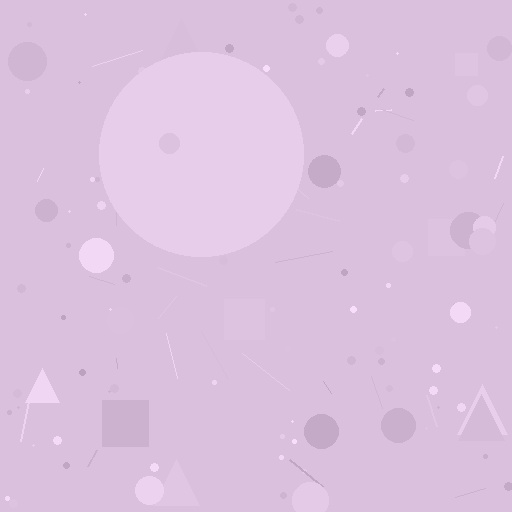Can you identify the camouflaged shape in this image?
The camouflaged shape is a circle.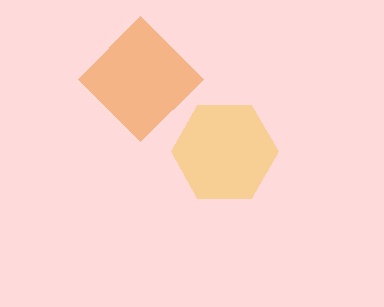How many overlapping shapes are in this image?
There are 2 overlapping shapes in the image.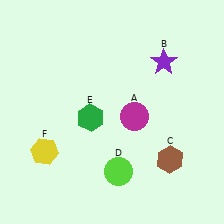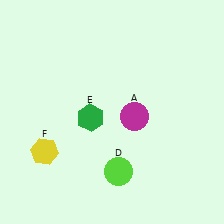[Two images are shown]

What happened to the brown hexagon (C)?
The brown hexagon (C) was removed in Image 2. It was in the bottom-right area of Image 1.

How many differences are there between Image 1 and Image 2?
There are 2 differences between the two images.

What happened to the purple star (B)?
The purple star (B) was removed in Image 2. It was in the top-right area of Image 1.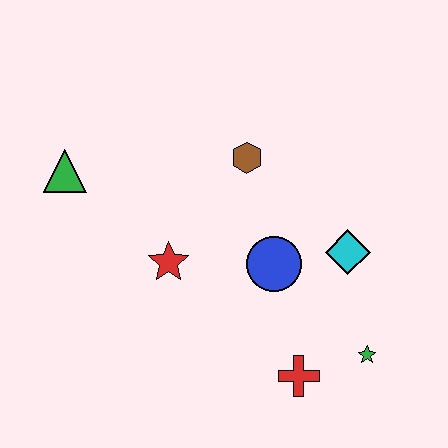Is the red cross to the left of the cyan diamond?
Yes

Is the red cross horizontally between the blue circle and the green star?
Yes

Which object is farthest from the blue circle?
The green triangle is farthest from the blue circle.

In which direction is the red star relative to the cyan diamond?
The red star is to the left of the cyan diamond.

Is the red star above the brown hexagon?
No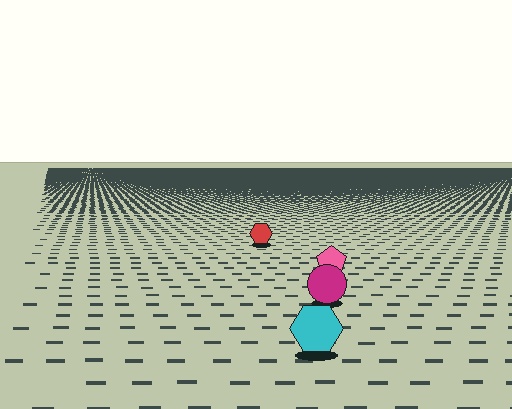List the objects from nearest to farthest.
From nearest to farthest: the cyan hexagon, the magenta circle, the pink pentagon, the red hexagon.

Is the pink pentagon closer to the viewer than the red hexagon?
Yes. The pink pentagon is closer — you can tell from the texture gradient: the ground texture is coarser near it.